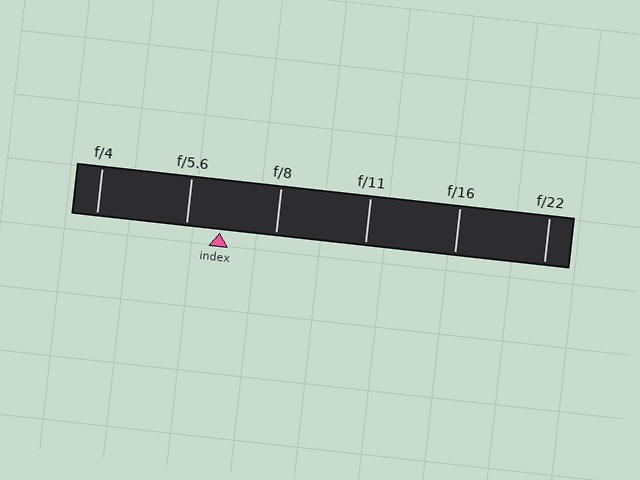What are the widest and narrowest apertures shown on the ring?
The widest aperture shown is f/4 and the narrowest is f/22.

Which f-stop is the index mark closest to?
The index mark is closest to f/5.6.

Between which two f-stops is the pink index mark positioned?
The index mark is between f/5.6 and f/8.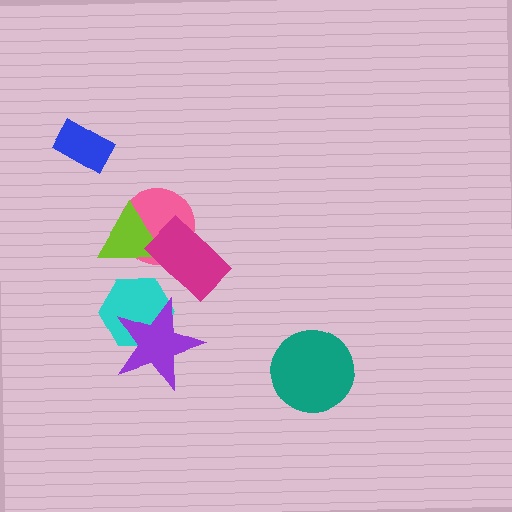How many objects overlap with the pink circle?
2 objects overlap with the pink circle.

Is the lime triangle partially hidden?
Yes, it is partially covered by another shape.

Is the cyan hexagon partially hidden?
Yes, it is partially covered by another shape.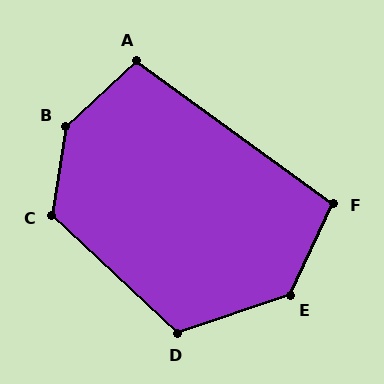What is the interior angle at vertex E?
Approximately 134 degrees (obtuse).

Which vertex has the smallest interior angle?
F, at approximately 100 degrees.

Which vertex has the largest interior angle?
B, at approximately 142 degrees.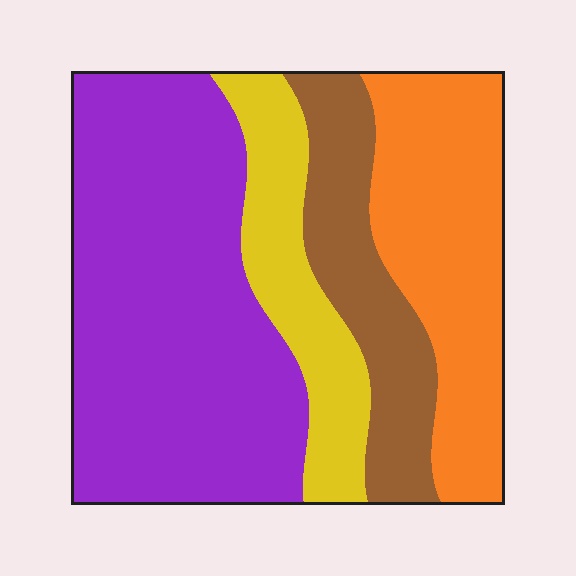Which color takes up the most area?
Purple, at roughly 45%.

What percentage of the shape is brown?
Brown covers about 15% of the shape.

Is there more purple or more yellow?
Purple.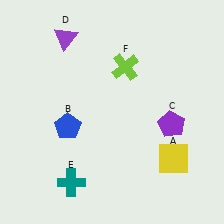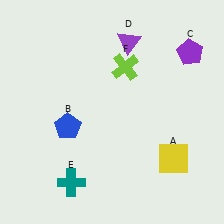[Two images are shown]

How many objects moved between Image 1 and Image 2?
2 objects moved between the two images.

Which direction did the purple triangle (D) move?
The purple triangle (D) moved right.